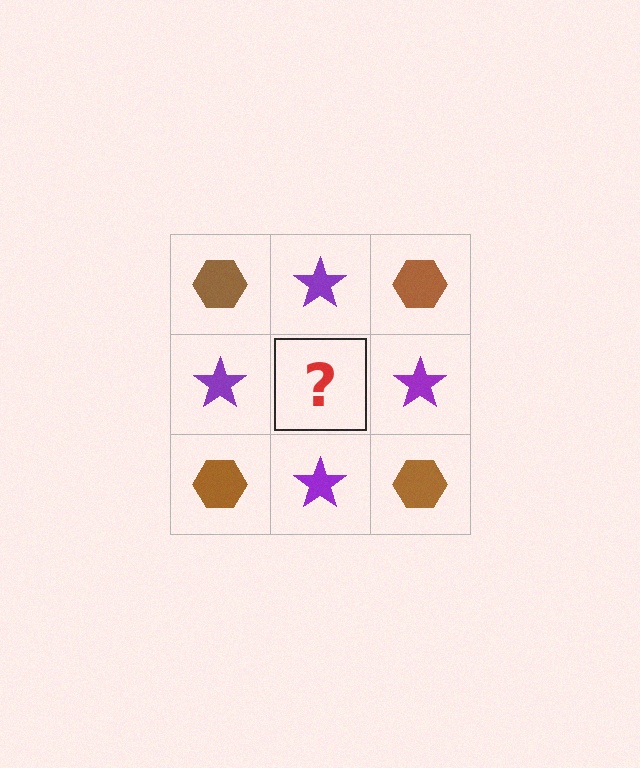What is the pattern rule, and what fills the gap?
The rule is that it alternates brown hexagon and purple star in a checkerboard pattern. The gap should be filled with a brown hexagon.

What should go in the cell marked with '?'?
The missing cell should contain a brown hexagon.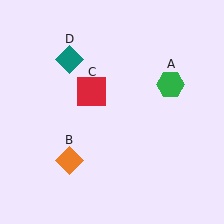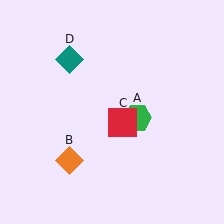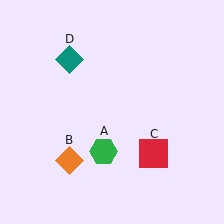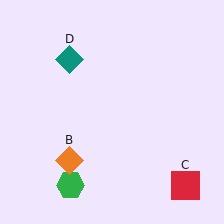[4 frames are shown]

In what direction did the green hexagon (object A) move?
The green hexagon (object A) moved down and to the left.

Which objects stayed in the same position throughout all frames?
Orange diamond (object B) and teal diamond (object D) remained stationary.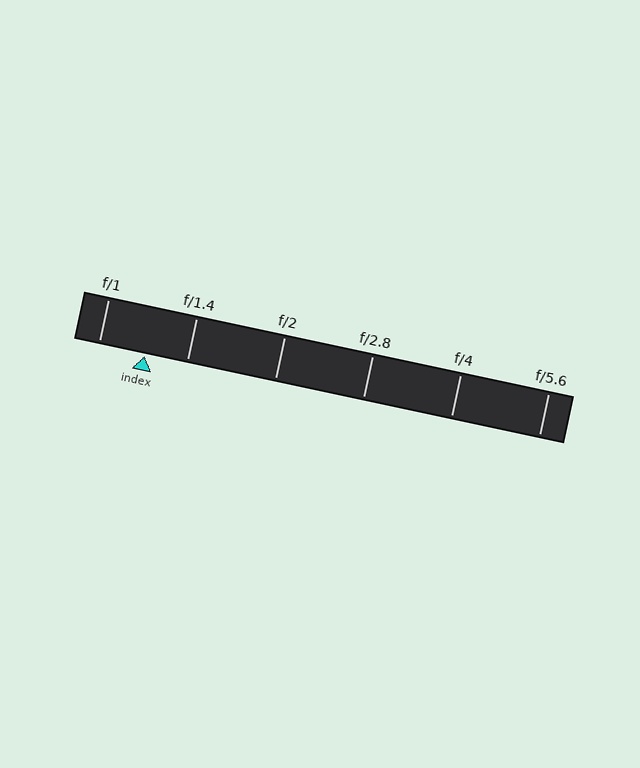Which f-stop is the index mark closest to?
The index mark is closest to f/1.4.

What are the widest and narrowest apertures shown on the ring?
The widest aperture shown is f/1 and the narrowest is f/5.6.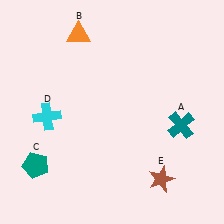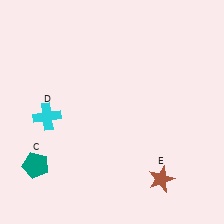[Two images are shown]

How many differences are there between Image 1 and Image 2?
There are 2 differences between the two images.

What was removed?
The teal cross (A), the orange triangle (B) were removed in Image 2.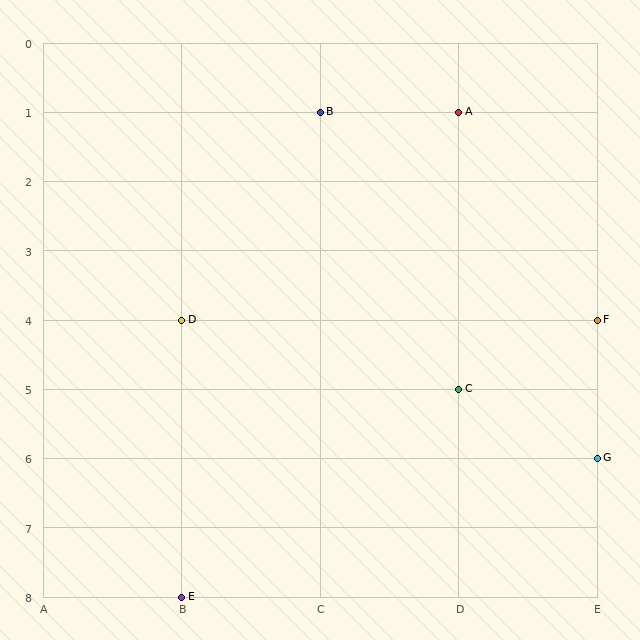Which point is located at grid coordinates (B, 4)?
Point D is at (B, 4).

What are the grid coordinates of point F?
Point F is at grid coordinates (E, 4).